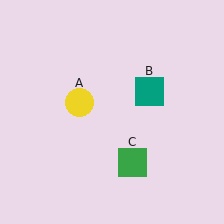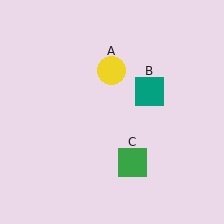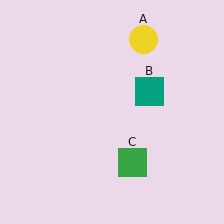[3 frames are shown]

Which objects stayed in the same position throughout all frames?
Teal square (object B) and green square (object C) remained stationary.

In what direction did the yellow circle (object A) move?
The yellow circle (object A) moved up and to the right.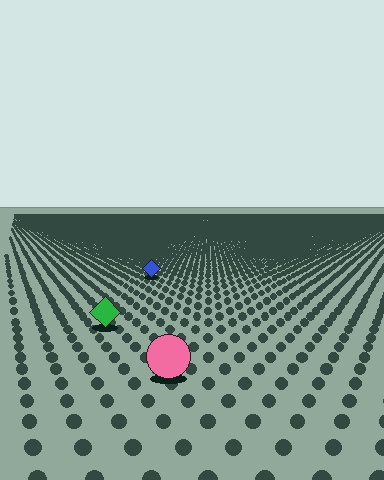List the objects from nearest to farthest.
From nearest to farthest: the pink circle, the green diamond, the blue diamond.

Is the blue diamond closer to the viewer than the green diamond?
No. The green diamond is closer — you can tell from the texture gradient: the ground texture is coarser near it.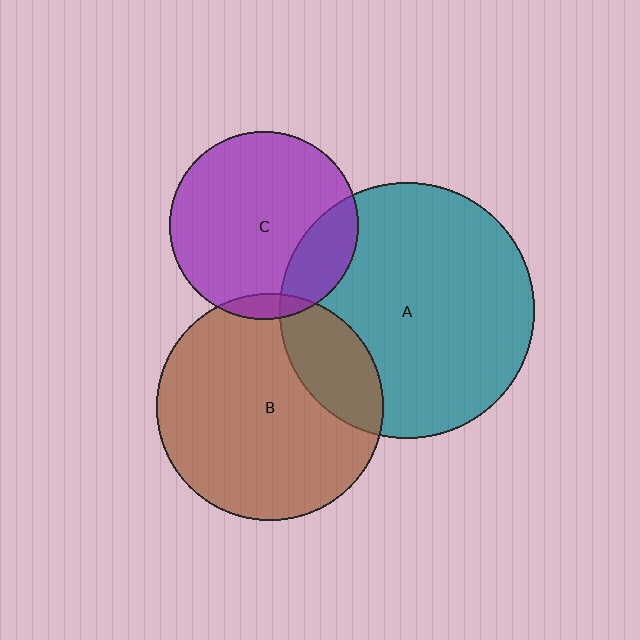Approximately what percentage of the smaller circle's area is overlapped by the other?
Approximately 5%.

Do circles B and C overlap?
Yes.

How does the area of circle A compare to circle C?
Approximately 1.8 times.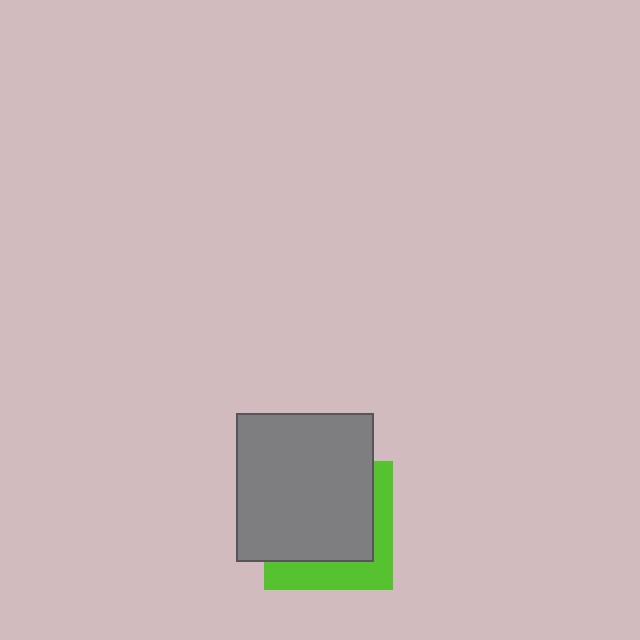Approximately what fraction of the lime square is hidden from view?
Roughly 66% of the lime square is hidden behind the gray rectangle.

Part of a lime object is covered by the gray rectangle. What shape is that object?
It is a square.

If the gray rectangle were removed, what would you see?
You would see the complete lime square.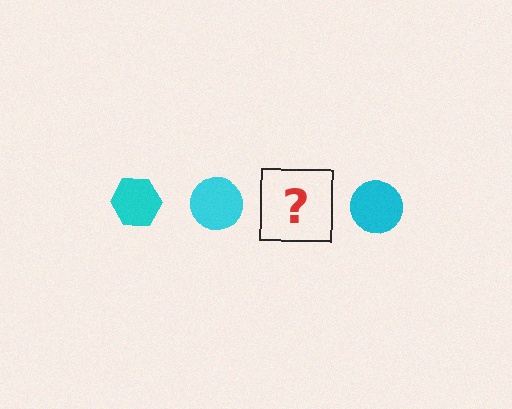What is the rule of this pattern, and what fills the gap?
The rule is that the pattern cycles through hexagon, circle shapes in cyan. The gap should be filled with a cyan hexagon.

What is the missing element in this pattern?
The missing element is a cyan hexagon.